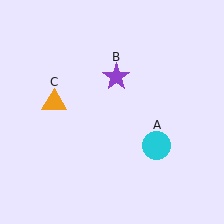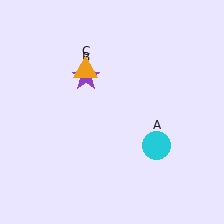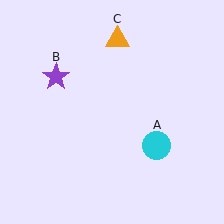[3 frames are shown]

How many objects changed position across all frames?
2 objects changed position: purple star (object B), orange triangle (object C).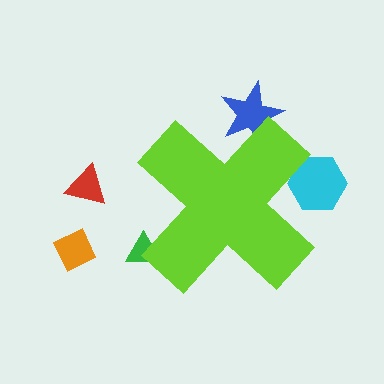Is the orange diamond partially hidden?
No, the orange diamond is fully visible.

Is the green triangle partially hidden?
Yes, the green triangle is partially hidden behind the lime cross.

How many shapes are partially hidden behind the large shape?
3 shapes are partially hidden.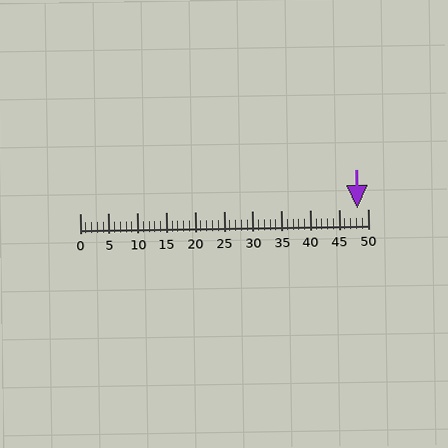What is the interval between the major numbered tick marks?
The major tick marks are spaced 5 units apart.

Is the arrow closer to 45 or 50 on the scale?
The arrow is closer to 50.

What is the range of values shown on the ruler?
The ruler shows values from 0 to 50.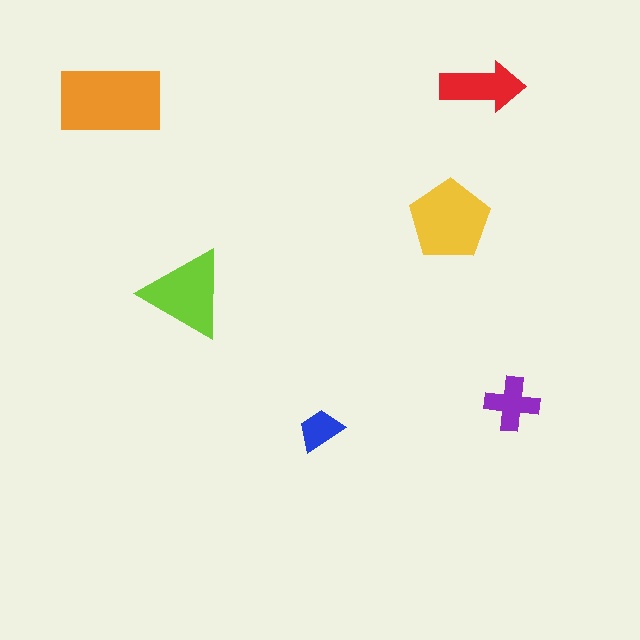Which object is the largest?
The orange rectangle.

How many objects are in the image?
There are 6 objects in the image.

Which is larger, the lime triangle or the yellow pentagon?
The yellow pentagon.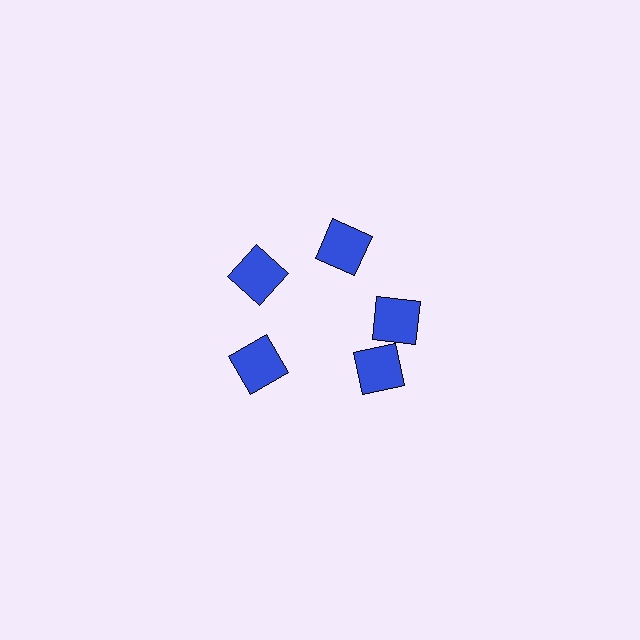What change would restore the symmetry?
The symmetry would be restored by rotating it back into even spacing with its neighbors so that all 5 squares sit at equal angles and equal distance from the center.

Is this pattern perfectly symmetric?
No. The 5 blue squares are arranged in a ring, but one element near the 5 o'clock position is rotated out of alignment along the ring, breaking the 5-fold rotational symmetry.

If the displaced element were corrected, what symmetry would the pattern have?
It would have 5-fold rotational symmetry — the pattern would map onto itself every 72 degrees.